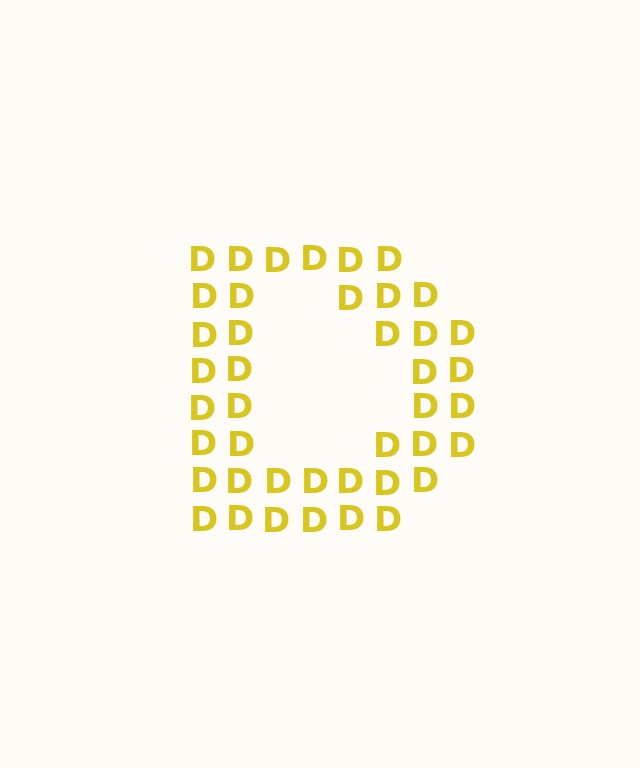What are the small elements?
The small elements are letter D's.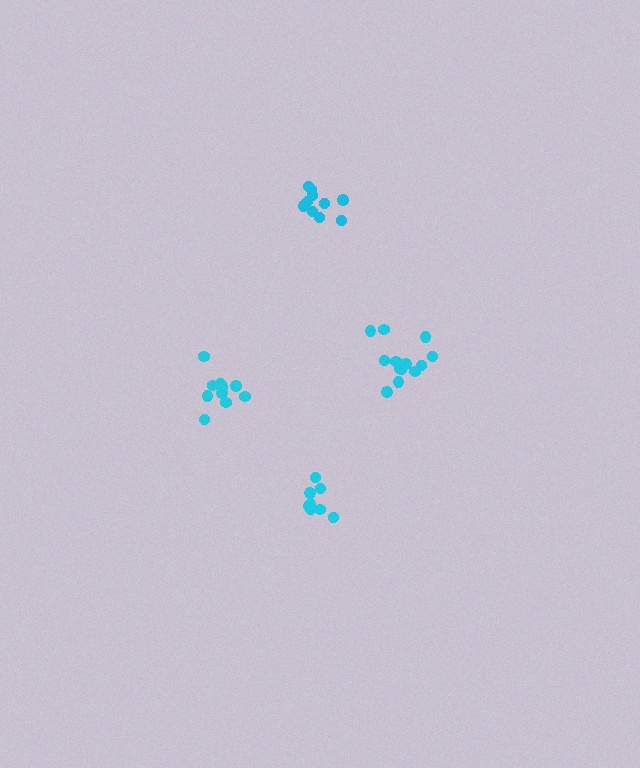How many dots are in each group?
Group 1: 10 dots, Group 2: 11 dots, Group 3: 9 dots, Group 4: 13 dots (43 total).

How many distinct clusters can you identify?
There are 4 distinct clusters.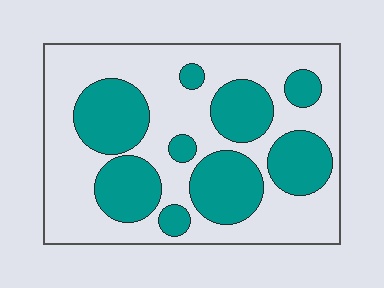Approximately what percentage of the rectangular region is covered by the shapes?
Approximately 35%.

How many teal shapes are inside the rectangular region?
9.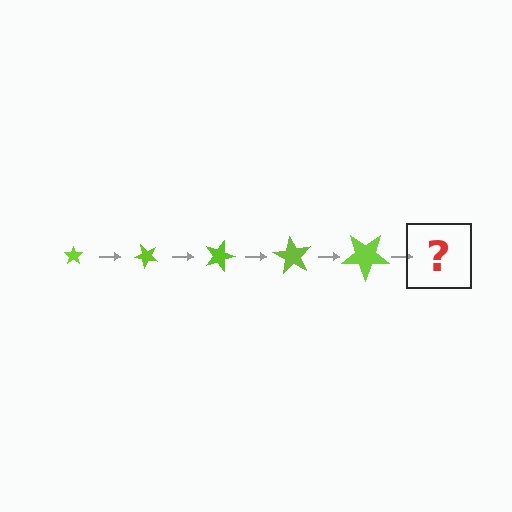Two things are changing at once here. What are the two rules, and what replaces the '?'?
The two rules are that the star grows larger each step and it rotates 45 degrees each step. The '?' should be a star, larger than the previous one and rotated 225 degrees from the start.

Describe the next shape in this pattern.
It should be a star, larger than the previous one and rotated 225 degrees from the start.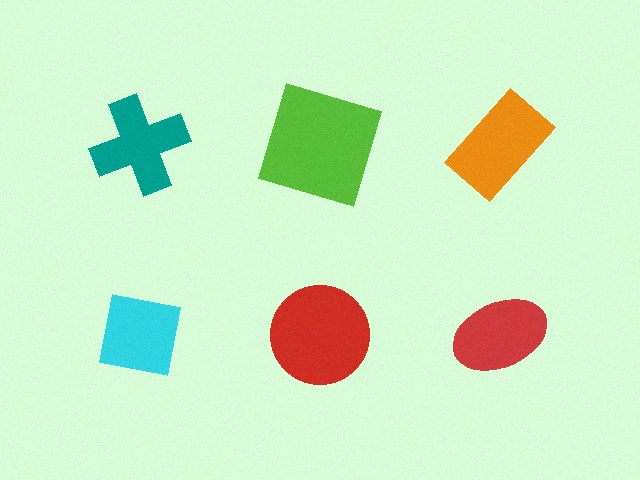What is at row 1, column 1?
A teal cross.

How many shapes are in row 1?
3 shapes.